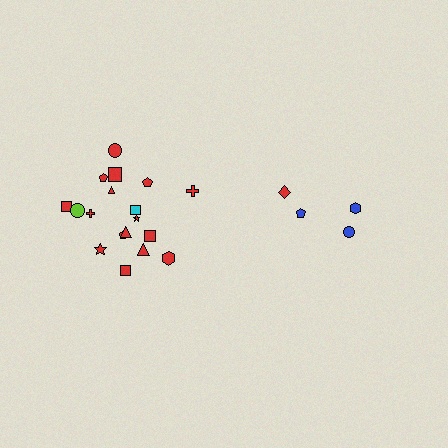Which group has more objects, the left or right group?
The left group.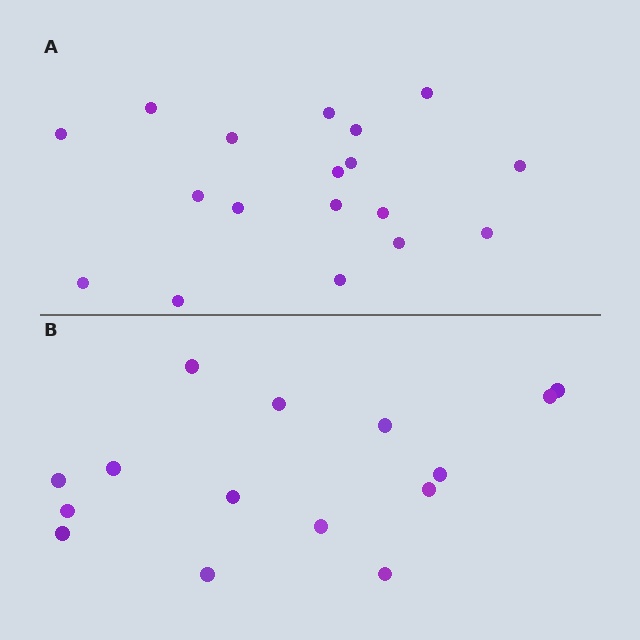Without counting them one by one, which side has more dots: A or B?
Region A (the top region) has more dots.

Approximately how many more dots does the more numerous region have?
Region A has just a few more — roughly 2 or 3 more dots than region B.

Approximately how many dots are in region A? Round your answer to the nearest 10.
About 20 dots. (The exact count is 18, which rounds to 20.)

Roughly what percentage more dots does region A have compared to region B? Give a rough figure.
About 20% more.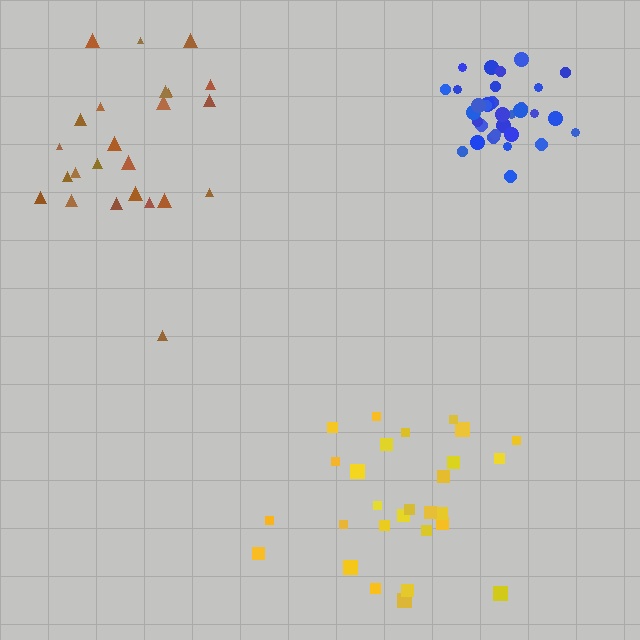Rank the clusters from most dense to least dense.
blue, yellow, brown.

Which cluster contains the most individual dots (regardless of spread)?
Blue (32).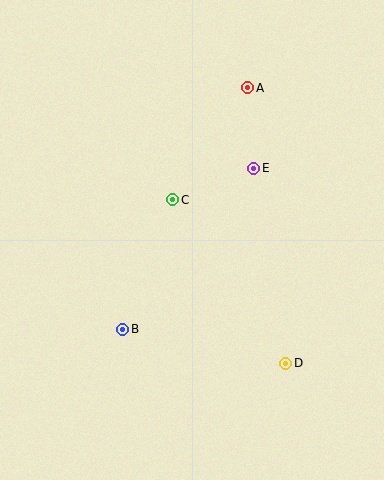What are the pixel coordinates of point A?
Point A is at (248, 88).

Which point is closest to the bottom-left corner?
Point B is closest to the bottom-left corner.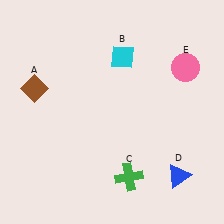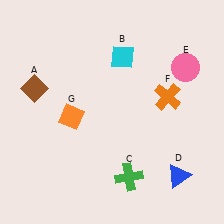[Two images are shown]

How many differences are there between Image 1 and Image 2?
There are 2 differences between the two images.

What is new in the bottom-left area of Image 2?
An orange diamond (G) was added in the bottom-left area of Image 2.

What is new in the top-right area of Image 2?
An orange cross (F) was added in the top-right area of Image 2.